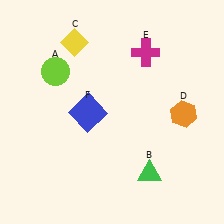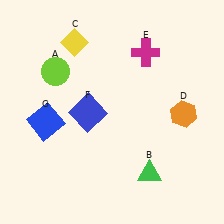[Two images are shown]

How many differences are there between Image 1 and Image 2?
There is 1 difference between the two images.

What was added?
A blue square (G) was added in Image 2.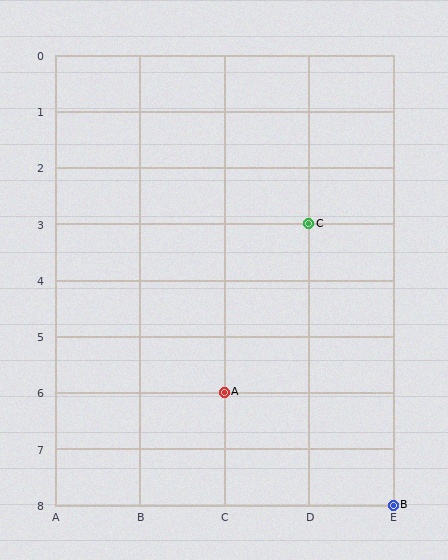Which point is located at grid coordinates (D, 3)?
Point C is at (D, 3).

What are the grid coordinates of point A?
Point A is at grid coordinates (C, 6).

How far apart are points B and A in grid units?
Points B and A are 2 columns and 2 rows apart (about 2.8 grid units diagonally).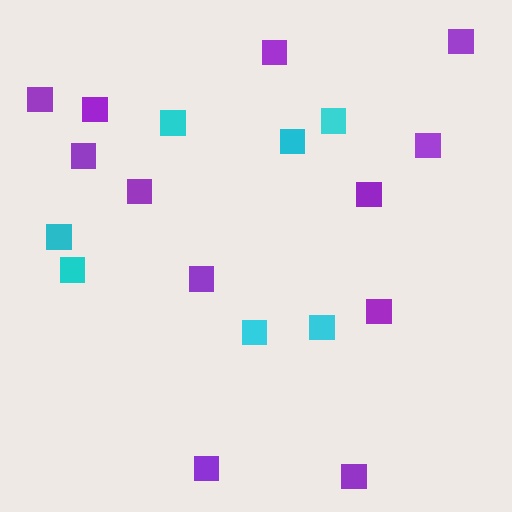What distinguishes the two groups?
There are 2 groups: one group of cyan squares (7) and one group of purple squares (12).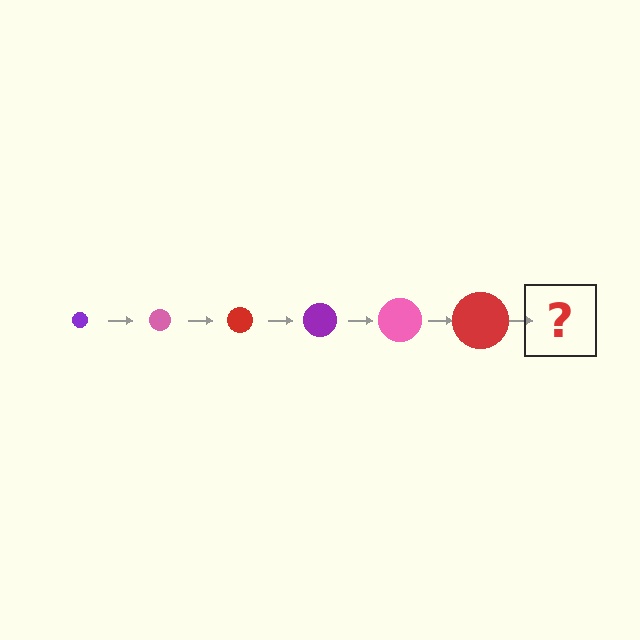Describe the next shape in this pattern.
It should be a purple circle, larger than the previous one.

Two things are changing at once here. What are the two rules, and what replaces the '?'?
The two rules are that the circle grows larger each step and the color cycles through purple, pink, and red. The '?' should be a purple circle, larger than the previous one.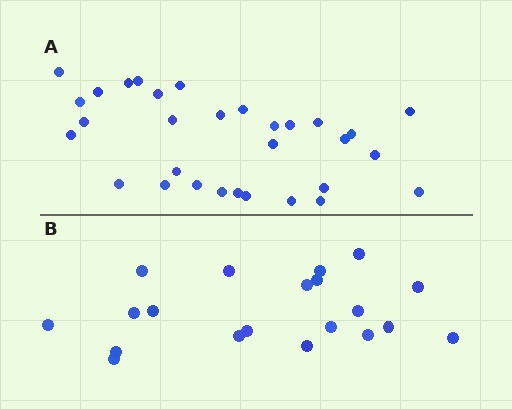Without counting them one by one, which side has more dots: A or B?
Region A (the top region) has more dots.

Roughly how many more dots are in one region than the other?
Region A has roughly 12 or so more dots than region B.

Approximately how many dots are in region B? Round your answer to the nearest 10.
About 20 dots.